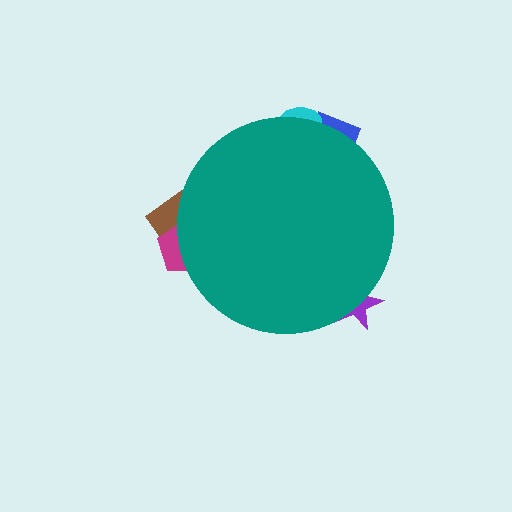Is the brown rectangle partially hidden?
Yes, the brown rectangle is partially hidden behind the teal circle.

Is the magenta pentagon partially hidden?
Yes, the magenta pentagon is partially hidden behind the teal circle.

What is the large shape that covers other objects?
A teal circle.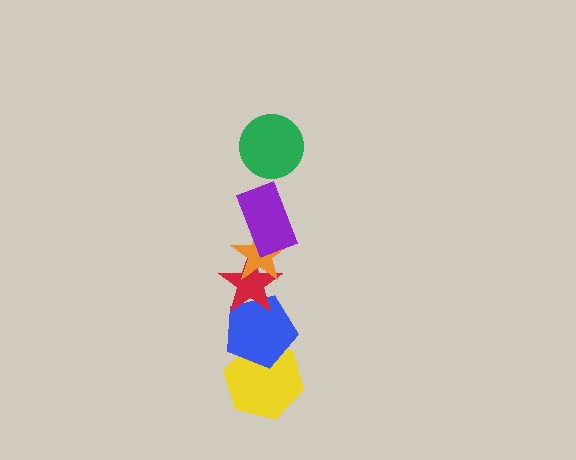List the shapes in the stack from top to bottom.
From top to bottom: the green circle, the purple rectangle, the orange star, the red star, the blue pentagon, the yellow hexagon.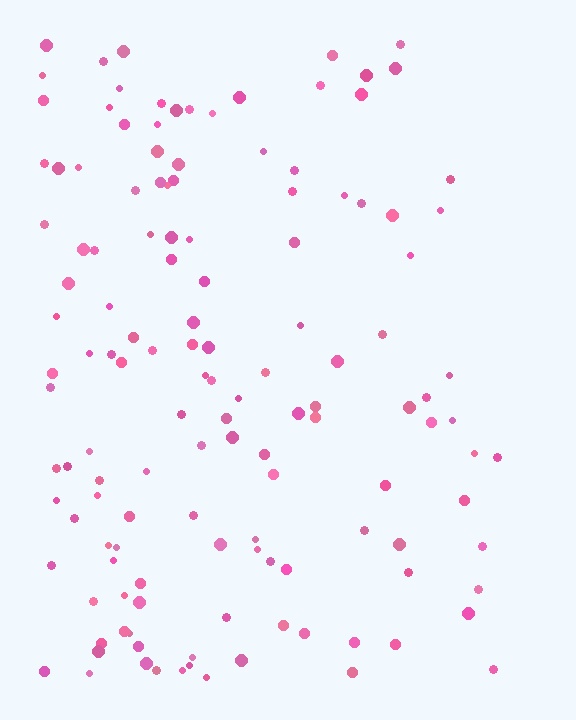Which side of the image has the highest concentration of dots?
The left.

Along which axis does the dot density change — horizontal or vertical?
Horizontal.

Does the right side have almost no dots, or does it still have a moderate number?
Still a moderate number, just noticeably fewer than the left.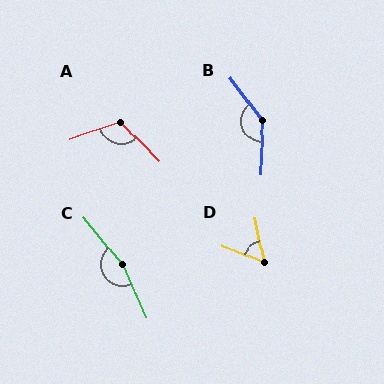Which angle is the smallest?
D, at approximately 56 degrees.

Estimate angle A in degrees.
Approximately 115 degrees.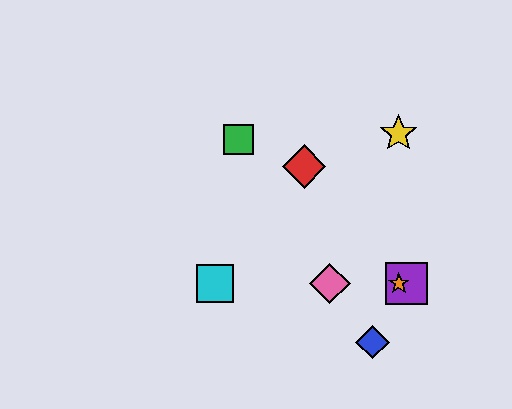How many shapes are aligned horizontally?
4 shapes (the purple square, the orange star, the cyan square, the pink diamond) are aligned horizontally.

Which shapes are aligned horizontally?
The purple square, the orange star, the cyan square, the pink diamond are aligned horizontally.